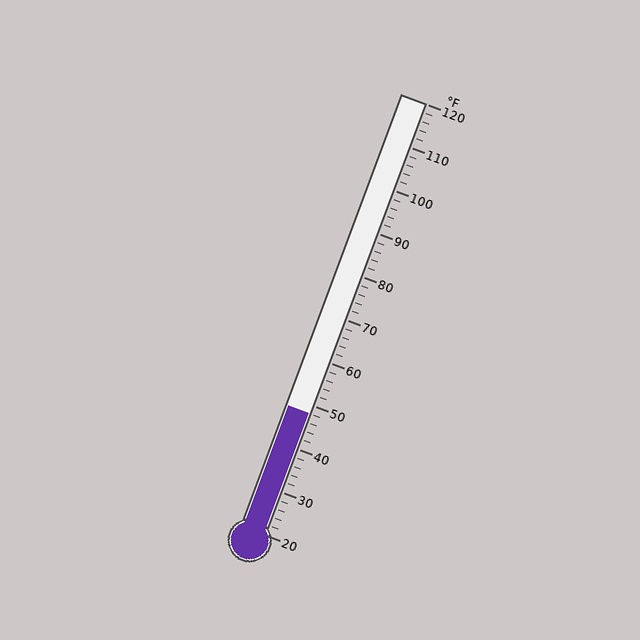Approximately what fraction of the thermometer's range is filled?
The thermometer is filled to approximately 30% of its range.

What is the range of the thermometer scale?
The thermometer scale ranges from 20°F to 120°F.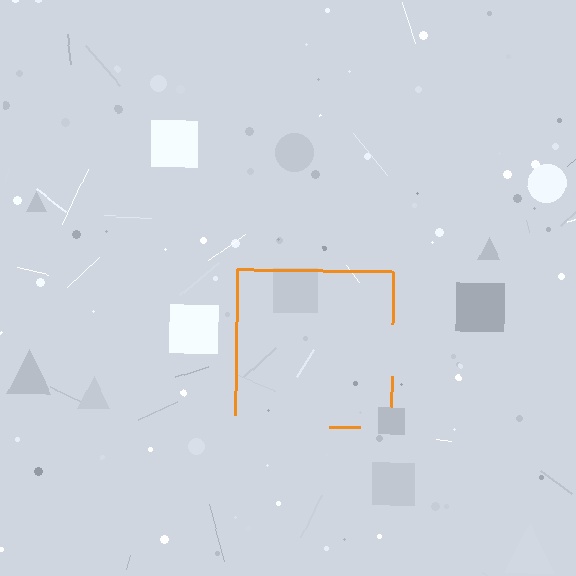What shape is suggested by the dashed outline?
The dashed outline suggests a square.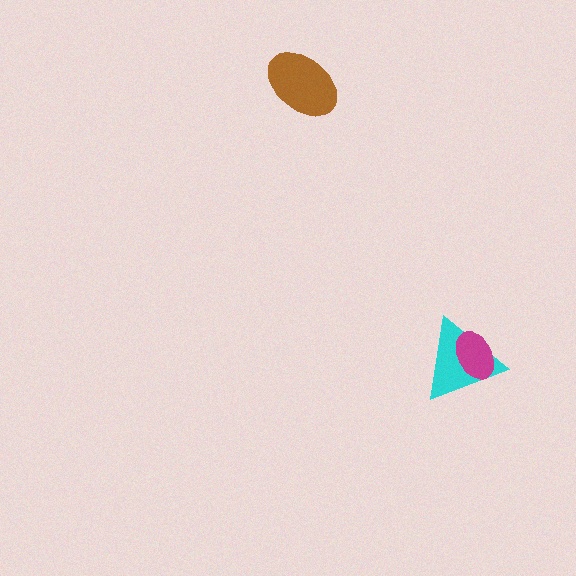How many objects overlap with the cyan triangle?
1 object overlaps with the cyan triangle.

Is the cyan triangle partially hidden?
Yes, it is partially covered by another shape.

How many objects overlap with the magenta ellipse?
1 object overlaps with the magenta ellipse.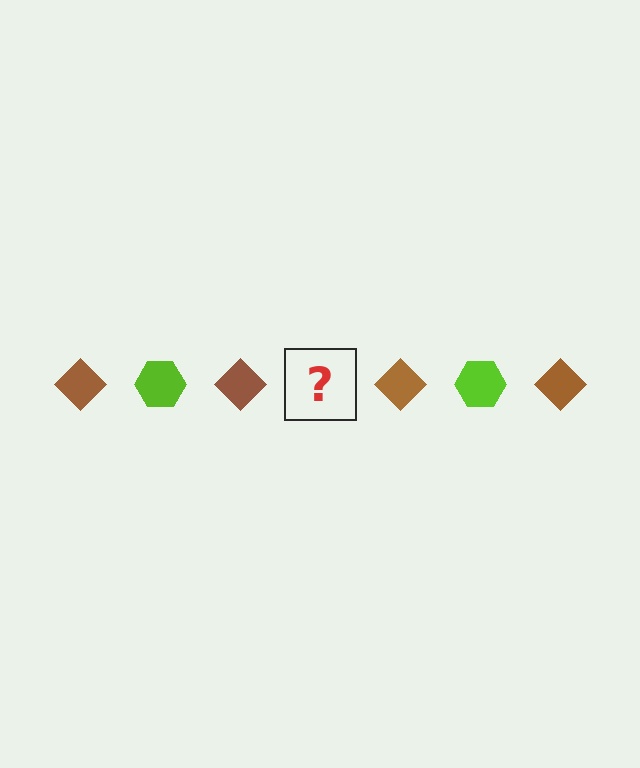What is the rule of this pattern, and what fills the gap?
The rule is that the pattern alternates between brown diamond and lime hexagon. The gap should be filled with a lime hexagon.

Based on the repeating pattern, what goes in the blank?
The blank should be a lime hexagon.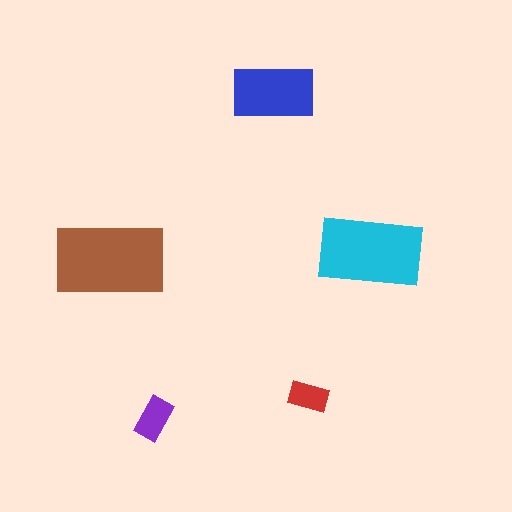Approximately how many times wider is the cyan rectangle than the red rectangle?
About 2.5 times wider.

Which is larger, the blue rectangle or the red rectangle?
The blue one.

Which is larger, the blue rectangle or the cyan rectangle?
The cyan one.